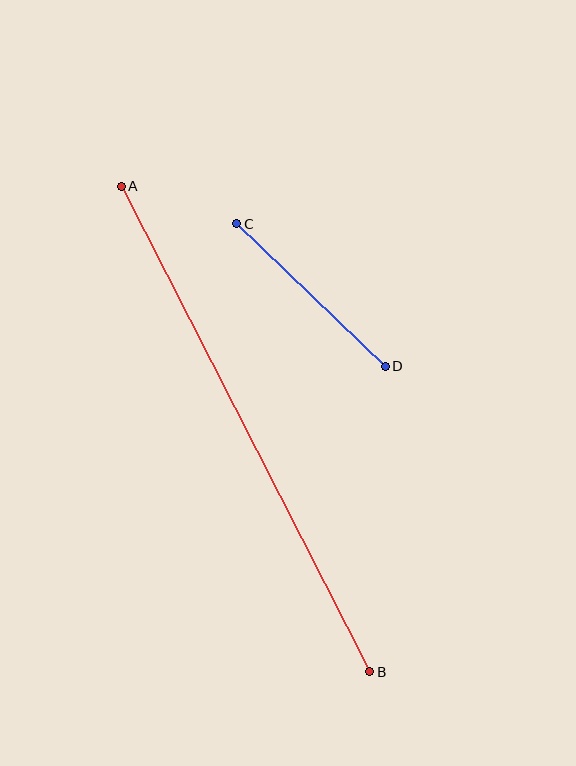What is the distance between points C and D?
The distance is approximately 206 pixels.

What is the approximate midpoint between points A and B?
The midpoint is at approximately (245, 429) pixels.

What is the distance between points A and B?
The distance is approximately 546 pixels.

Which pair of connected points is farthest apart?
Points A and B are farthest apart.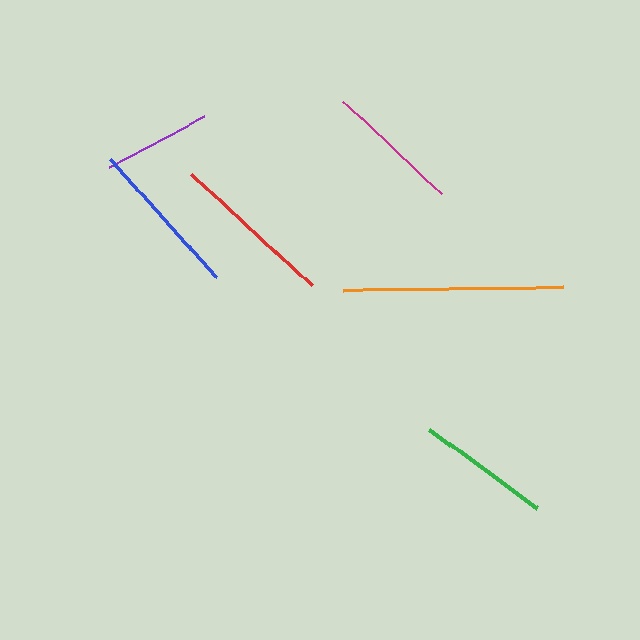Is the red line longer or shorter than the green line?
The red line is longer than the green line.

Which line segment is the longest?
The orange line is the longest at approximately 220 pixels.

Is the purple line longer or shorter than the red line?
The red line is longer than the purple line.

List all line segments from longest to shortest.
From longest to shortest: orange, red, blue, magenta, green, purple.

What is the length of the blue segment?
The blue segment is approximately 159 pixels long.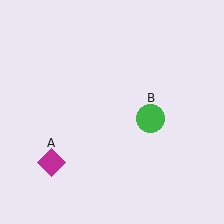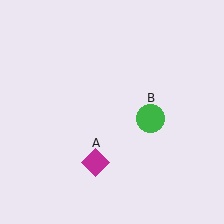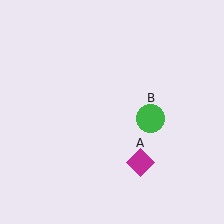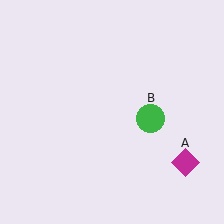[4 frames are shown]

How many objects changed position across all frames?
1 object changed position: magenta diamond (object A).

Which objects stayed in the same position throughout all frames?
Green circle (object B) remained stationary.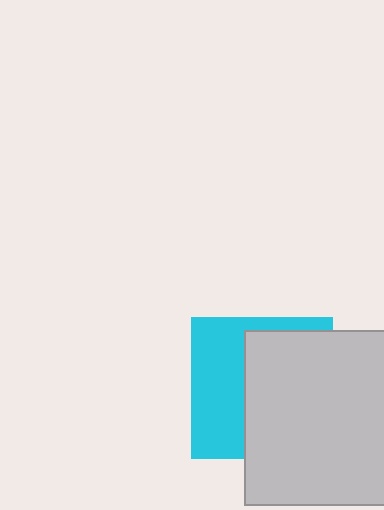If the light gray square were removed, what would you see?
You would see the complete cyan square.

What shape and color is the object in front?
The object in front is a light gray square.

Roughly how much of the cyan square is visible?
A small part of it is visible (roughly 42%).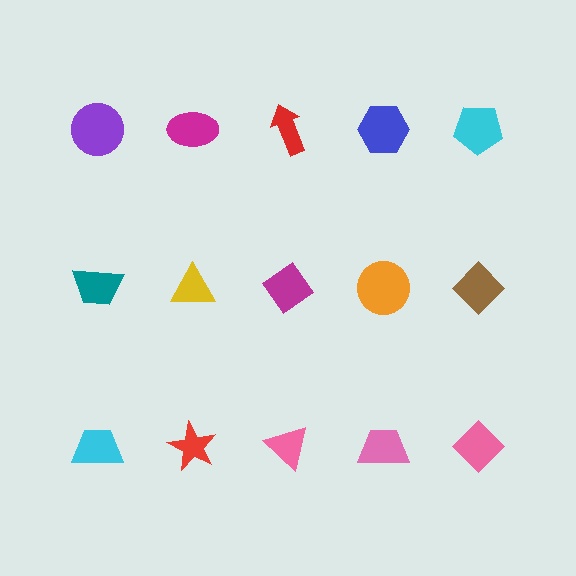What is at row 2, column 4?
An orange circle.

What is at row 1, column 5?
A cyan pentagon.